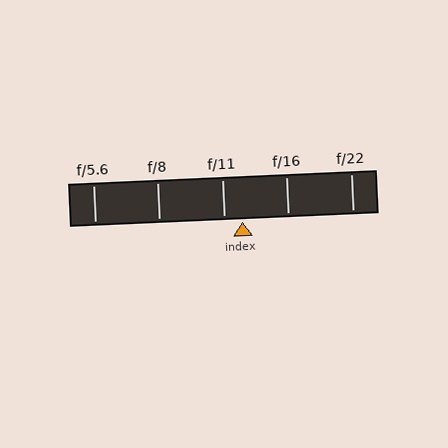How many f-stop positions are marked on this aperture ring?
There are 5 f-stop positions marked.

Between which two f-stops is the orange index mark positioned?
The index mark is between f/11 and f/16.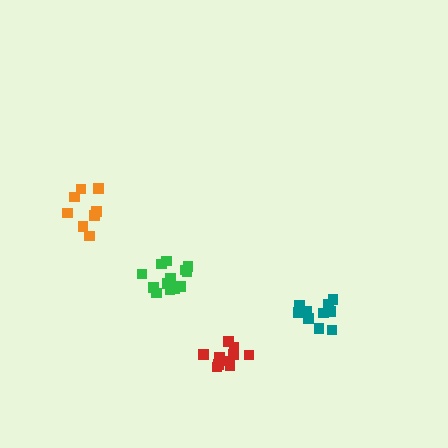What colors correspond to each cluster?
The clusters are colored: teal, red, green, orange.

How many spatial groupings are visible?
There are 4 spatial groupings.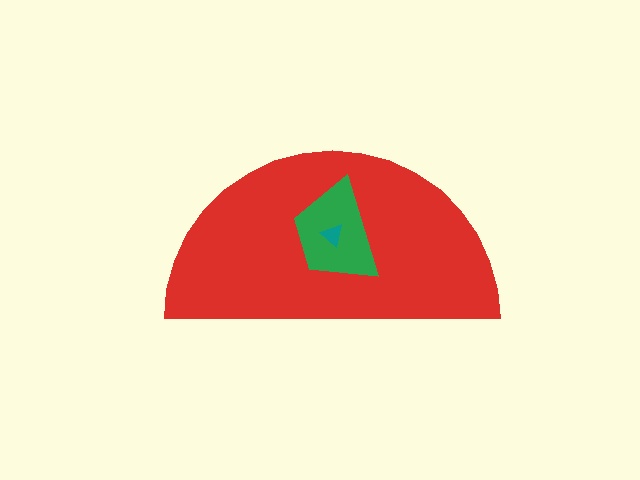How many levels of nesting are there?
3.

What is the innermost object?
The teal triangle.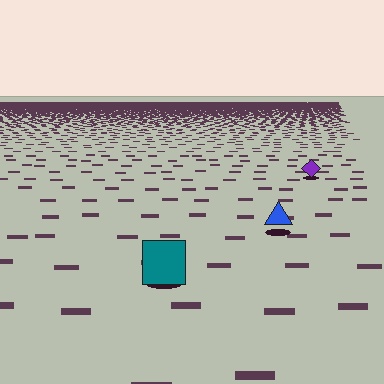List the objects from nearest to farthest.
From nearest to farthest: the teal square, the blue triangle, the purple diamond.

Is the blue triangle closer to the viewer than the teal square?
No. The teal square is closer — you can tell from the texture gradient: the ground texture is coarser near it.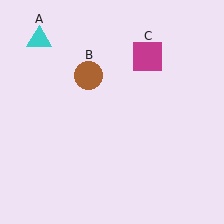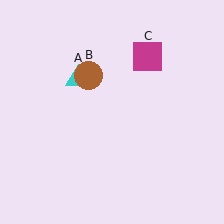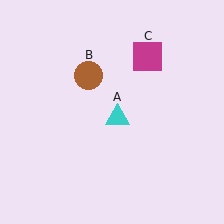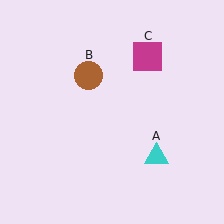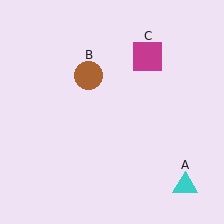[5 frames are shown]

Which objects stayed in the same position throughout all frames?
Brown circle (object B) and magenta square (object C) remained stationary.